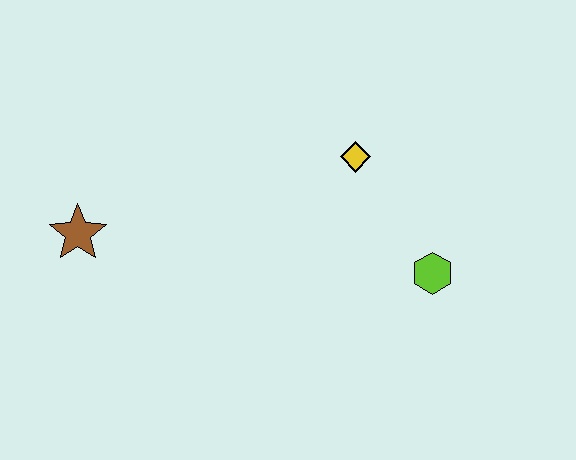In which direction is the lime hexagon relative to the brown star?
The lime hexagon is to the right of the brown star.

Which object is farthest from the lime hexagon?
The brown star is farthest from the lime hexagon.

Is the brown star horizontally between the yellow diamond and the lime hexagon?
No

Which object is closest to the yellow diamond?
The lime hexagon is closest to the yellow diamond.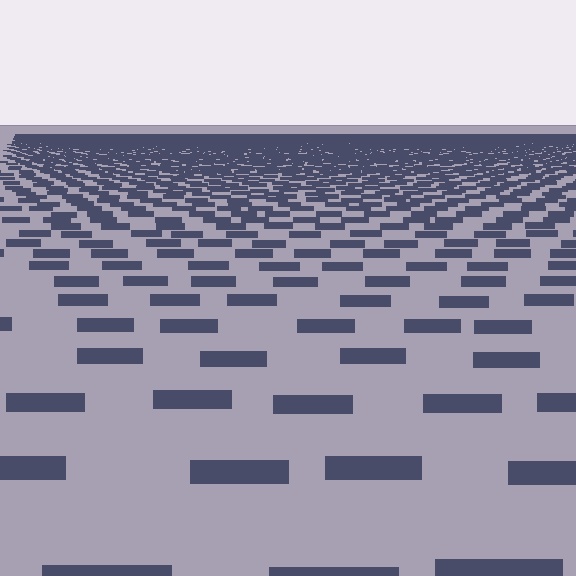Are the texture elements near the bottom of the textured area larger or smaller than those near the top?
Larger. Near the bottom, elements are closer to the viewer and appear at a bigger on-screen size.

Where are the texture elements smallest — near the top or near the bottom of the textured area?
Near the top.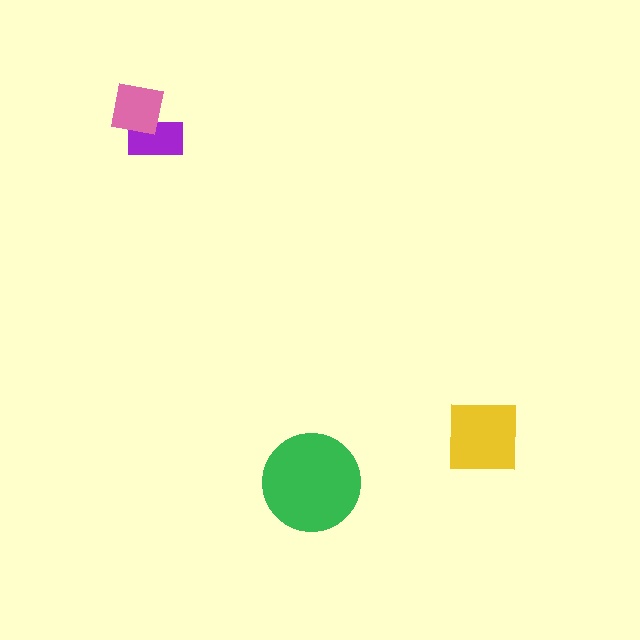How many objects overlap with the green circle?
0 objects overlap with the green circle.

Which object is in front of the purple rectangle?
The pink square is in front of the purple rectangle.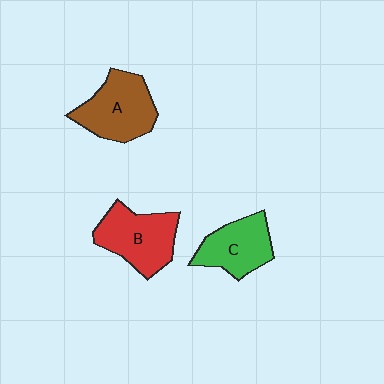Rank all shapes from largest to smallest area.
From largest to smallest: A (brown), B (red), C (green).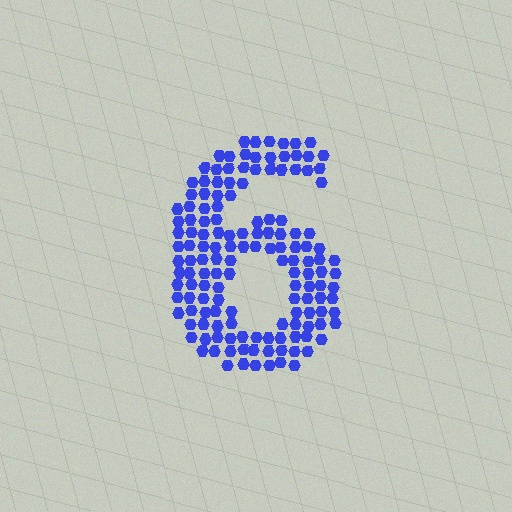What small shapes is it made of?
It is made of small hexagons.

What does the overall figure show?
The overall figure shows the digit 6.